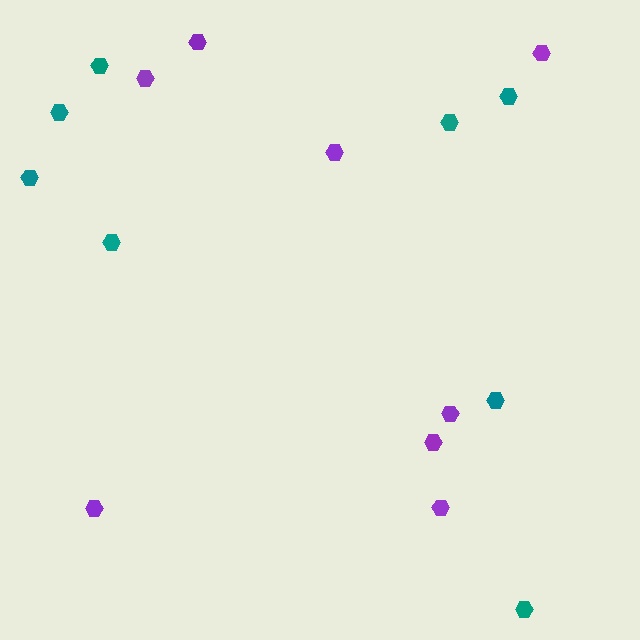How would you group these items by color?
There are 2 groups: one group of purple hexagons (8) and one group of teal hexagons (8).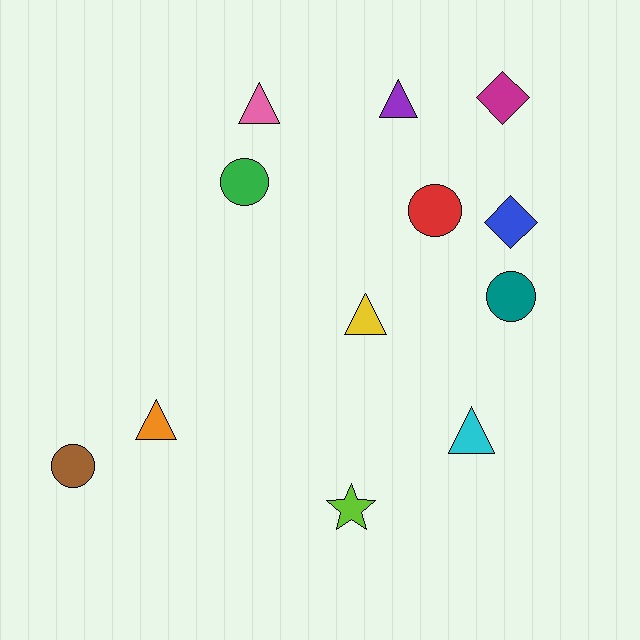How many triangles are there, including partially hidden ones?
There are 5 triangles.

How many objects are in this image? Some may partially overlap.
There are 12 objects.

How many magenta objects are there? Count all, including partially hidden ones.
There is 1 magenta object.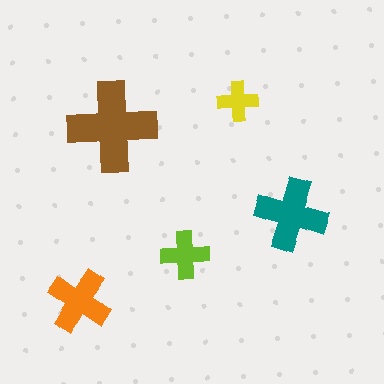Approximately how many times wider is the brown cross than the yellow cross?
About 2 times wider.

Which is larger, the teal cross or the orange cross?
The teal one.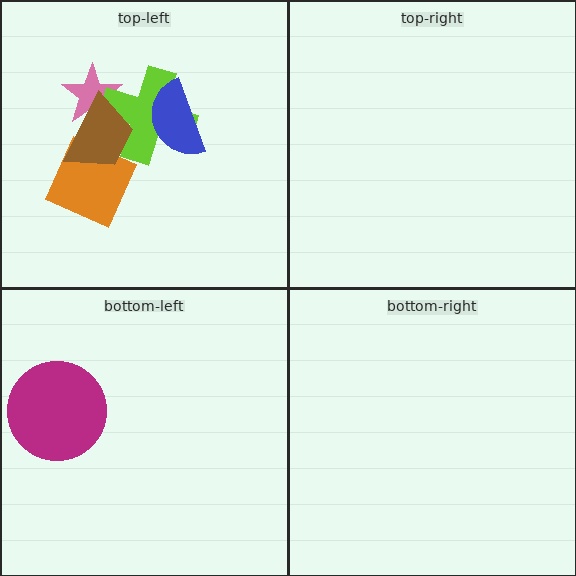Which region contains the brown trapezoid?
The top-left region.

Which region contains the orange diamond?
The top-left region.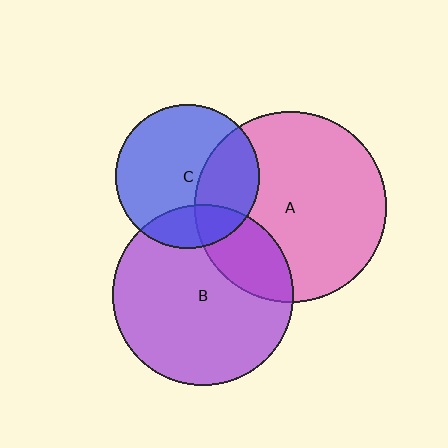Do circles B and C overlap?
Yes.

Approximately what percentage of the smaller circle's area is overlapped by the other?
Approximately 20%.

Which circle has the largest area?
Circle A (pink).